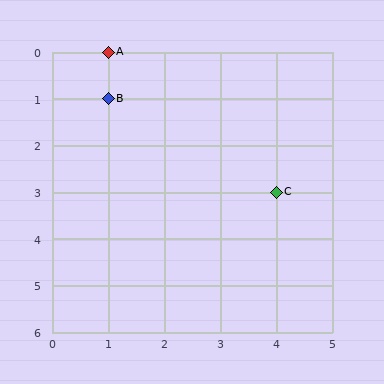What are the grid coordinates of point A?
Point A is at grid coordinates (1, 0).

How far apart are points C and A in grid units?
Points C and A are 3 columns and 3 rows apart (about 4.2 grid units diagonally).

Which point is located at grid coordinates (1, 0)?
Point A is at (1, 0).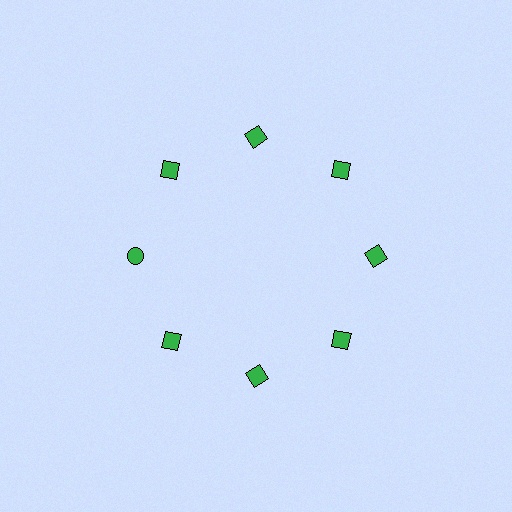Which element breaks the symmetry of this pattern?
The green circle at roughly the 9 o'clock position breaks the symmetry. All other shapes are green squares.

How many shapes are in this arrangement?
There are 8 shapes arranged in a ring pattern.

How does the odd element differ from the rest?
It has a different shape: circle instead of square.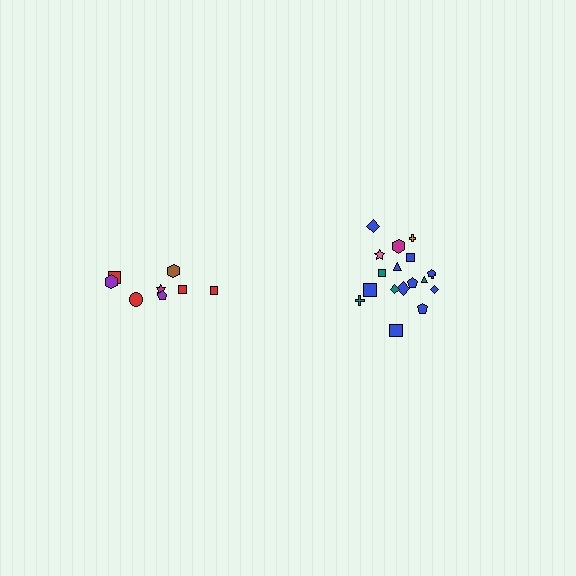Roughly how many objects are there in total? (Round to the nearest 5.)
Roughly 25 objects in total.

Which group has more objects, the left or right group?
The right group.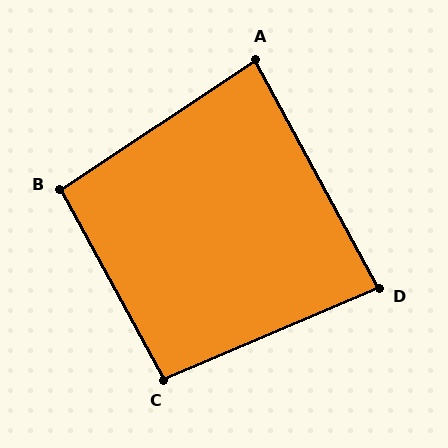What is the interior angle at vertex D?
Approximately 85 degrees (acute).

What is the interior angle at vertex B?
Approximately 95 degrees (obtuse).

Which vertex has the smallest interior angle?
A, at approximately 85 degrees.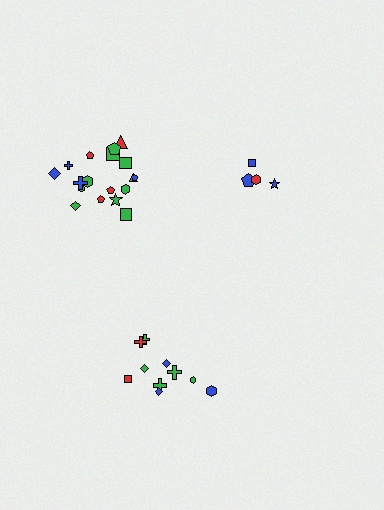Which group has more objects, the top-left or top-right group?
The top-left group.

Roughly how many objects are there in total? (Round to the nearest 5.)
Roughly 30 objects in total.